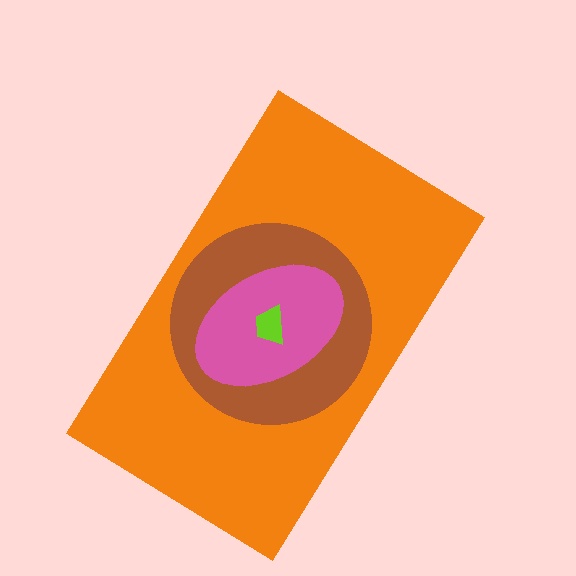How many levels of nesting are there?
4.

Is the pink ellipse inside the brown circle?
Yes.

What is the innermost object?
The lime trapezoid.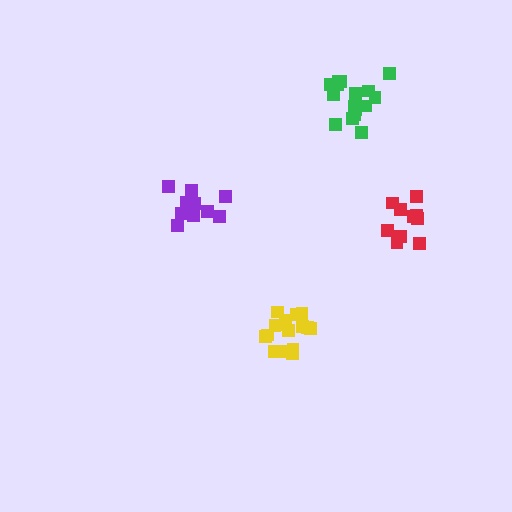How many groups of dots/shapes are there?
There are 4 groups.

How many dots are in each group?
Group 1: 11 dots, Group 2: 17 dots, Group 3: 17 dots, Group 4: 11 dots (56 total).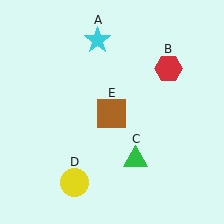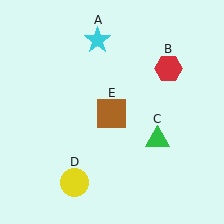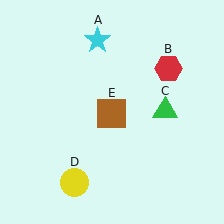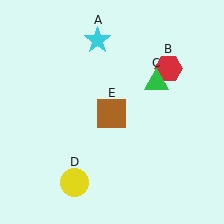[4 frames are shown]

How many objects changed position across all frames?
1 object changed position: green triangle (object C).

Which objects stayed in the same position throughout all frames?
Cyan star (object A) and red hexagon (object B) and yellow circle (object D) and brown square (object E) remained stationary.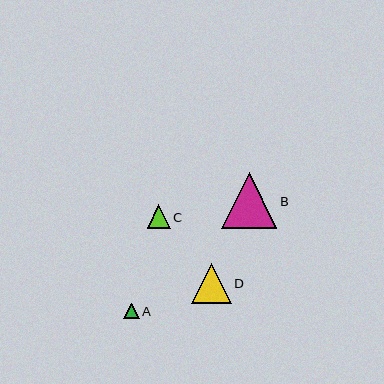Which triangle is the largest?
Triangle B is the largest with a size of approximately 56 pixels.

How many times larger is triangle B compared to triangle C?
Triangle B is approximately 2.4 times the size of triangle C.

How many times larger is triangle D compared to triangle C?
Triangle D is approximately 1.7 times the size of triangle C.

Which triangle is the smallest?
Triangle A is the smallest with a size of approximately 15 pixels.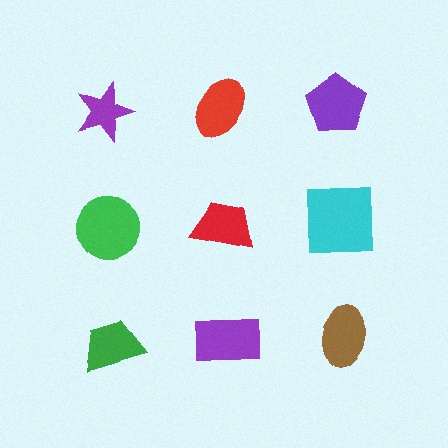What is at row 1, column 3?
A purple pentagon.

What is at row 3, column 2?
A purple rectangle.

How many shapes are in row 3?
3 shapes.